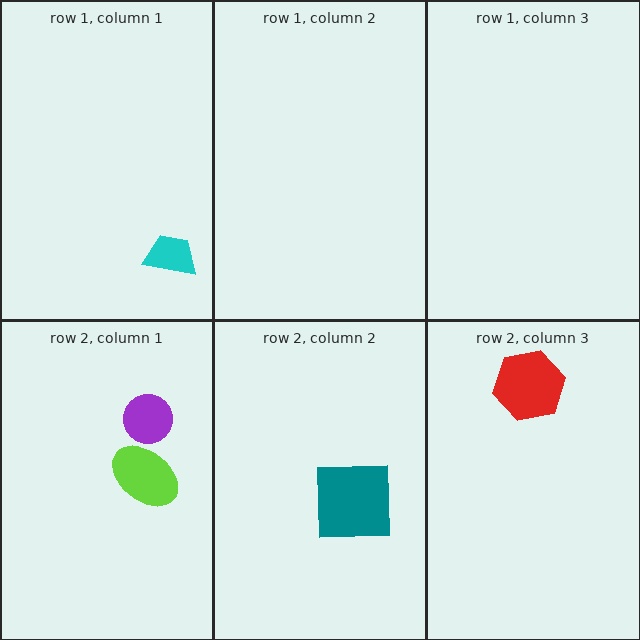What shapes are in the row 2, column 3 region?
The red hexagon.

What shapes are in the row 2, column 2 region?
The teal square.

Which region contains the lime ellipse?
The row 2, column 1 region.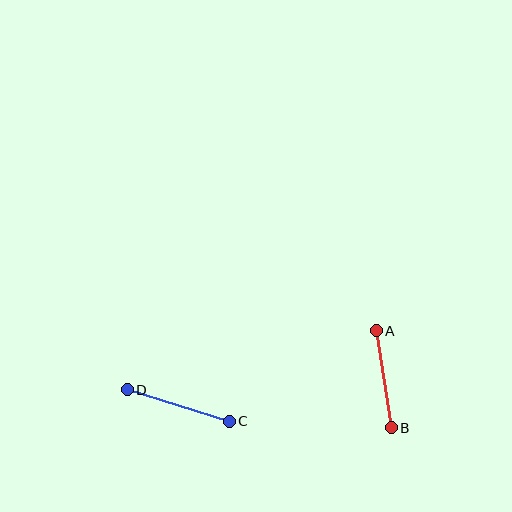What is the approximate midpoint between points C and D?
The midpoint is at approximately (178, 406) pixels.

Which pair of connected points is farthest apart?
Points C and D are farthest apart.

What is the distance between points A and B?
The distance is approximately 98 pixels.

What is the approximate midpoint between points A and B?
The midpoint is at approximately (384, 379) pixels.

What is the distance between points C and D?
The distance is approximately 106 pixels.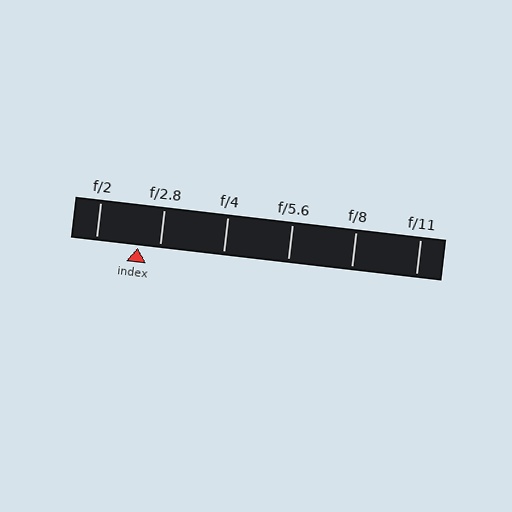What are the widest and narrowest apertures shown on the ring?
The widest aperture shown is f/2 and the narrowest is f/11.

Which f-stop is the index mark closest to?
The index mark is closest to f/2.8.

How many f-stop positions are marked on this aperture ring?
There are 6 f-stop positions marked.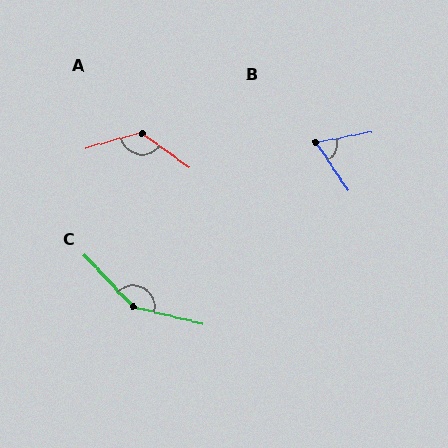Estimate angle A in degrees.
Approximately 128 degrees.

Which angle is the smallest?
B, at approximately 67 degrees.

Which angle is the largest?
C, at approximately 147 degrees.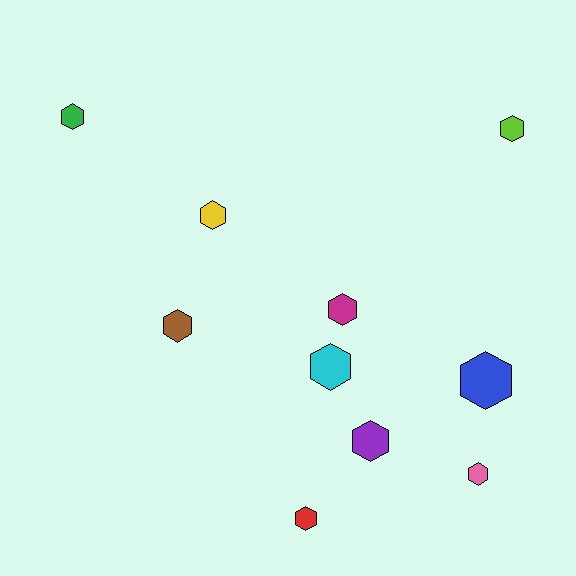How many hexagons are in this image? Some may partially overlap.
There are 10 hexagons.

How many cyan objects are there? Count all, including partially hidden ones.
There is 1 cyan object.